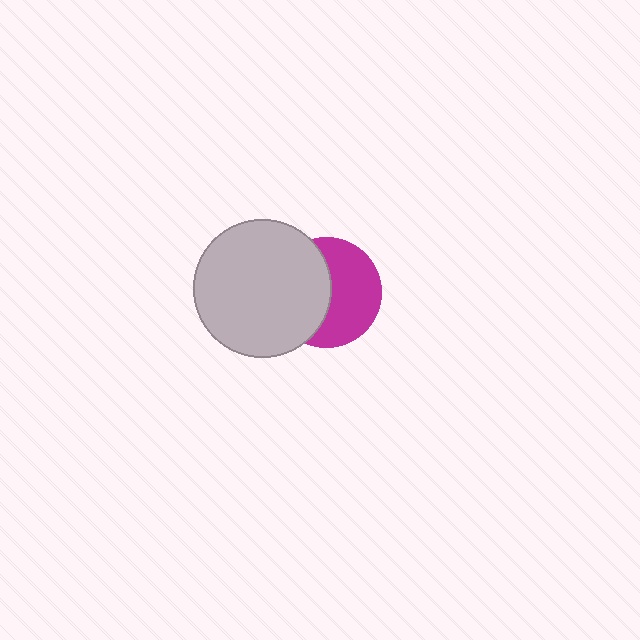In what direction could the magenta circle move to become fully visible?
The magenta circle could move right. That would shift it out from behind the light gray circle entirely.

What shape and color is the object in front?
The object in front is a light gray circle.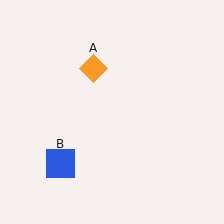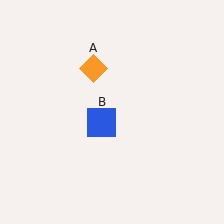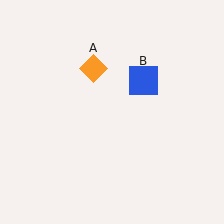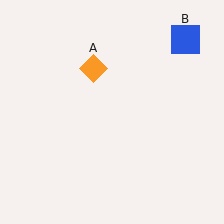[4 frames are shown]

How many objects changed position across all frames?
1 object changed position: blue square (object B).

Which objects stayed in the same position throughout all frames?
Orange diamond (object A) remained stationary.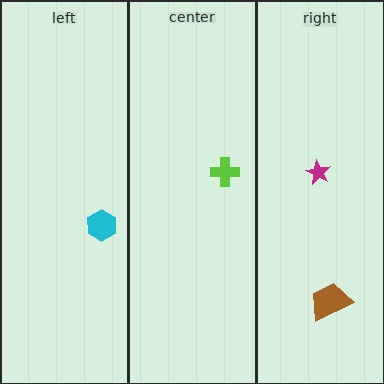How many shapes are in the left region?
1.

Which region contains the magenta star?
The right region.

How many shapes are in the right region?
2.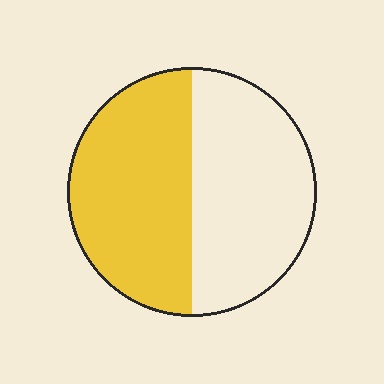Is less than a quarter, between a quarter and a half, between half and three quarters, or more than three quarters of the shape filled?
Between half and three quarters.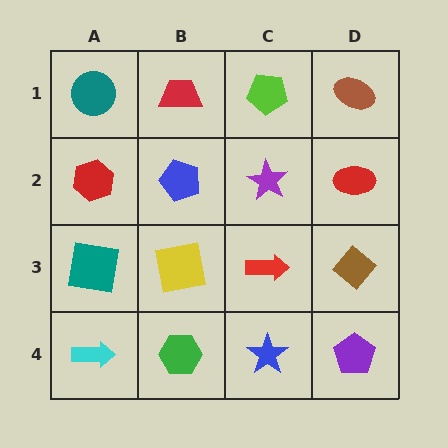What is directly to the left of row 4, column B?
A cyan arrow.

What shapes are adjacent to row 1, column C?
A purple star (row 2, column C), a red trapezoid (row 1, column B), a brown ellipse (row 1, column D).